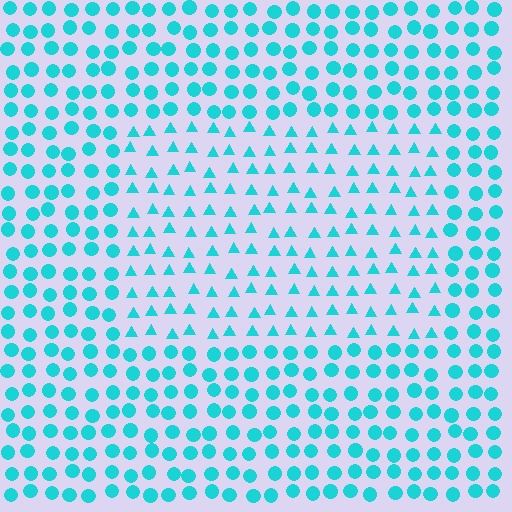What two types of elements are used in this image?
The image uses triangles inside the rectangle region and circles outside it.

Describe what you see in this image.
The image is filled with small cyan elements arranged in a uniform grid. A rectangle-shaped region contains triangles, while the surrounding area contains circles. The boundary is defined purely by the change in element shape.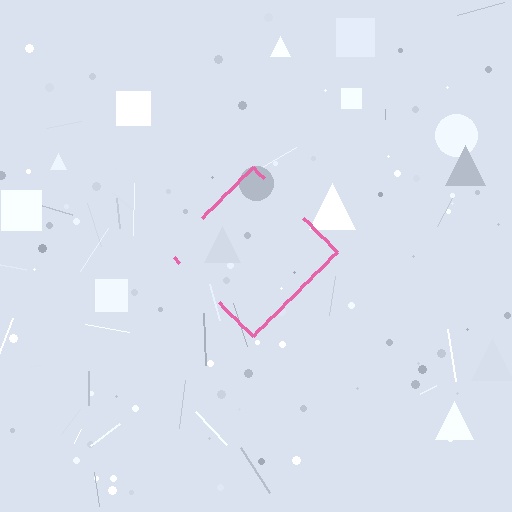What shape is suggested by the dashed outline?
The dashed outline suggests a diamond.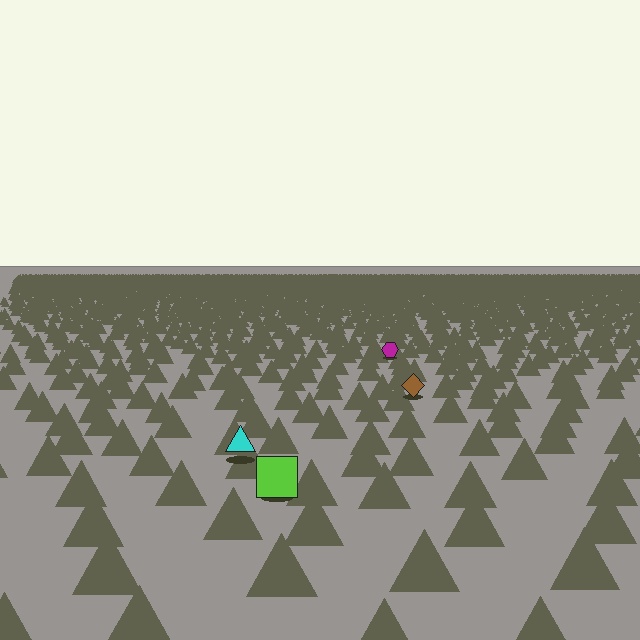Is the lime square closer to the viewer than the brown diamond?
Yes. The lime square is closer — you can tell from the texture gradient: the ground texture is coarser near it.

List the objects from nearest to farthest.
From nearest to farthest: the lime square, the cyan triangle, the brown diamond, the magenta hexagon.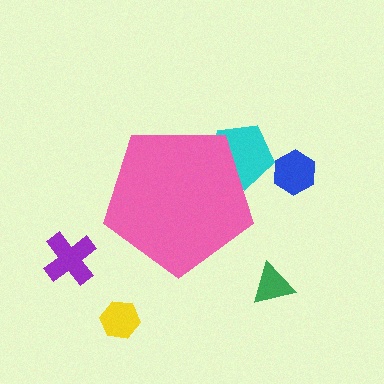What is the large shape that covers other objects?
A pink pentagon.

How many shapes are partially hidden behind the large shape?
1 shape is partially hidden.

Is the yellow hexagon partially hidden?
No, the yellow hexagon is fully visible.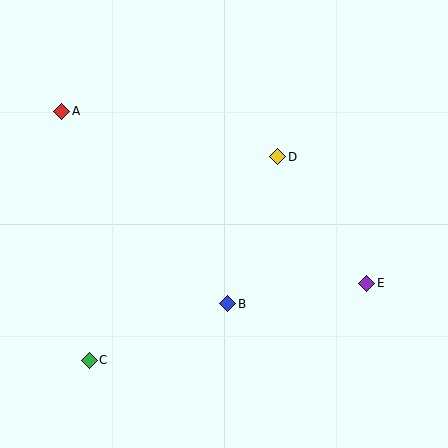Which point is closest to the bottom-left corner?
Point C is closest to the bottom-left corner.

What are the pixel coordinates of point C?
Point C is at (89, 360).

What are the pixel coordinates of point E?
Point E is at (367, 283).